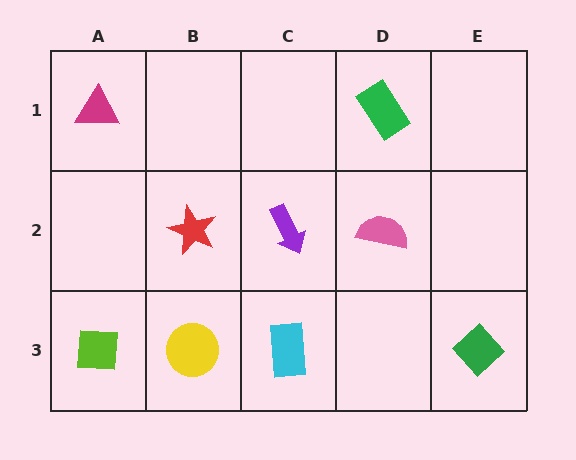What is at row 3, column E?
A green diamond.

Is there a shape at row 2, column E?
No, that cell is empty.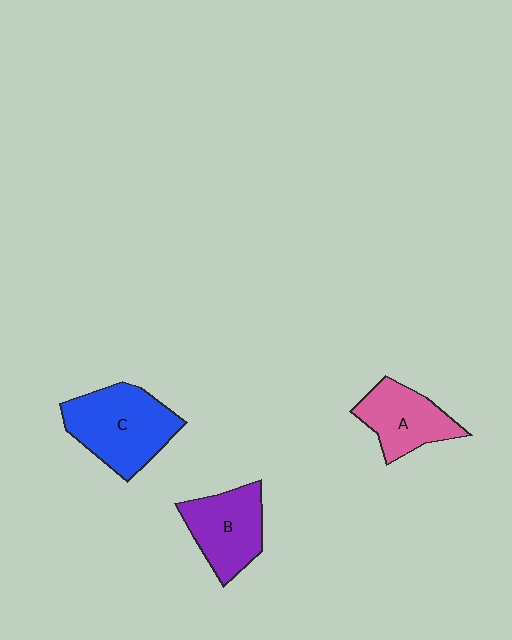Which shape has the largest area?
Shape C (blue).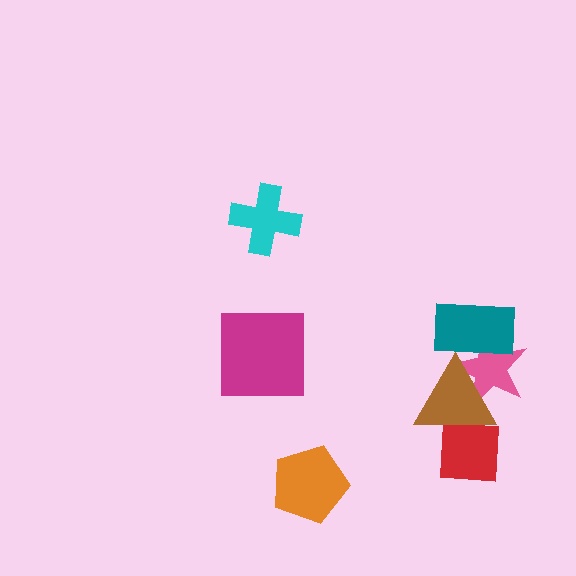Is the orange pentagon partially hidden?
No, no other shape covers it.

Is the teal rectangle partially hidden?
Yes, it is partially covered by another shape.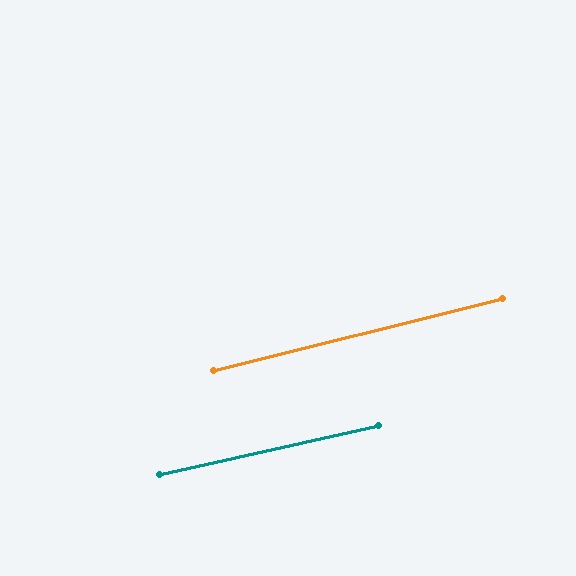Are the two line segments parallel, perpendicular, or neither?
Parallel — their directions differ by only 1.4°.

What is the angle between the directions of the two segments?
Approximately 1 degree.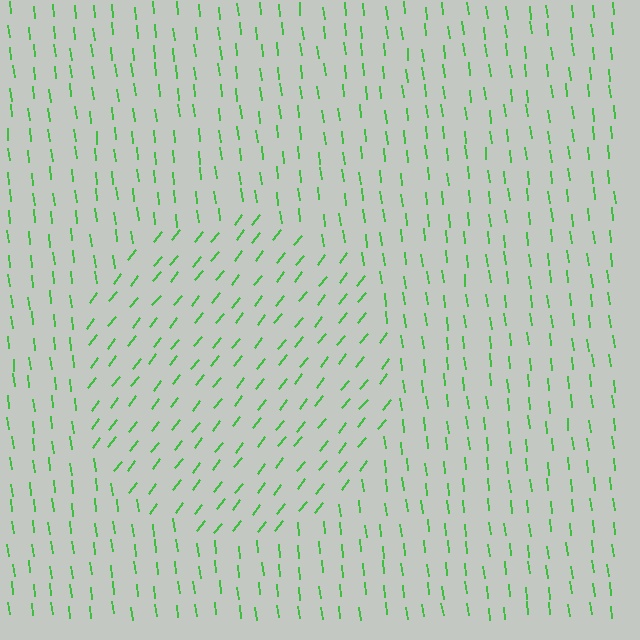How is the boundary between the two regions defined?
The boundary is defined purely by a change in line orientation (approximately 45 degrees difference). All lines are the same color and thickness.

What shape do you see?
I see a circle.